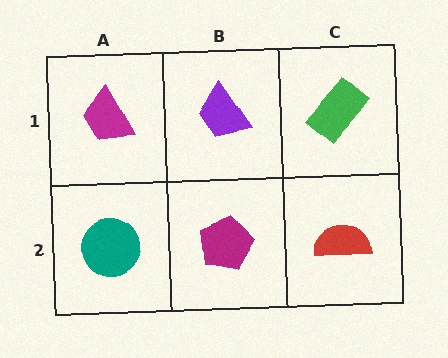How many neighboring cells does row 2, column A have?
2.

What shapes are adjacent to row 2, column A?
A magenta trapezoid (row 1, column A), a magenta pentagon (row 2, column B).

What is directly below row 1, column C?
A red semicircle.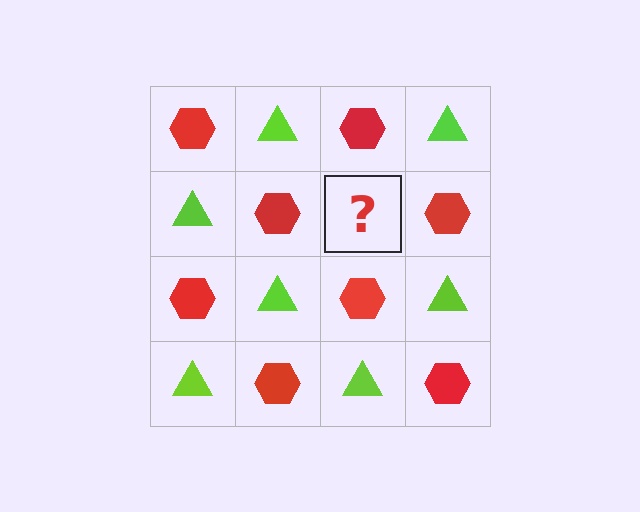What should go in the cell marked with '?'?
The missing cell should contain a lime triangle.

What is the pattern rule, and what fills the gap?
The rule is that it alternates red hexagon and lime triangle in a checkerboard pattern. The gap should be filled with a lime triangle.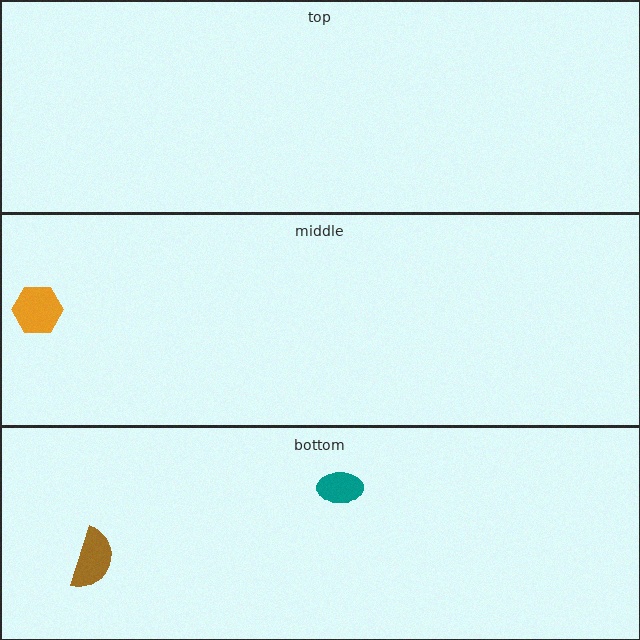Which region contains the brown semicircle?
The bottom region.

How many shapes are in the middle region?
1.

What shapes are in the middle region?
The orange hexagon.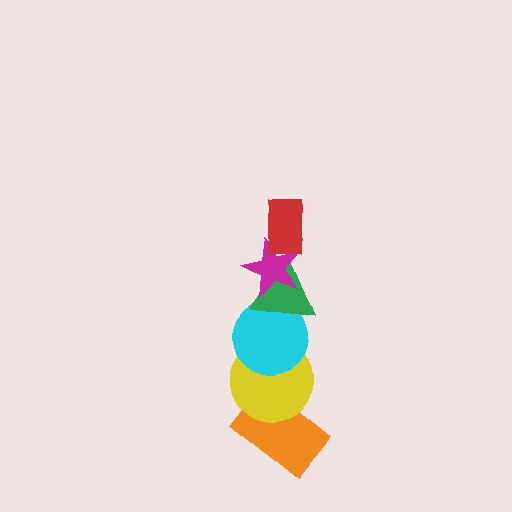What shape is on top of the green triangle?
The magenta star is on top of the green triangle.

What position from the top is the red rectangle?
The red rectangle is 1st from the top.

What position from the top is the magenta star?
The magenta star is 2nd from the top.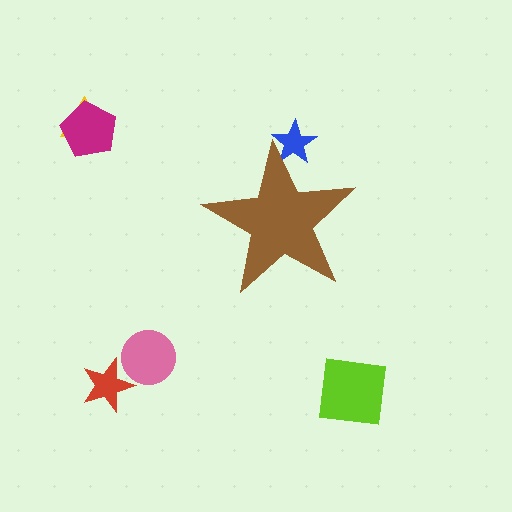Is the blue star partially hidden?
Yes, the blue star is partially hidden behind the brown star.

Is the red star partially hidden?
No, the red star is fully visible.